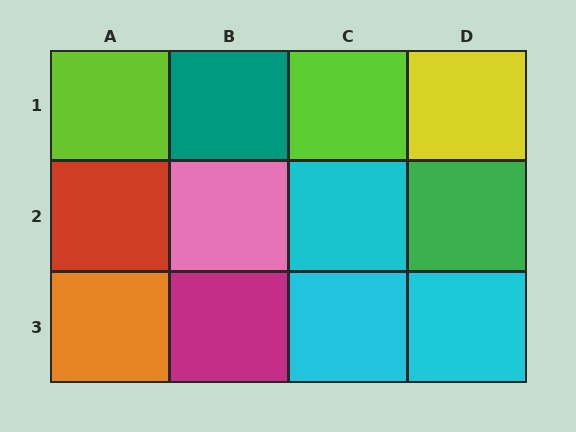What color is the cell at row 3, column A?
Orange.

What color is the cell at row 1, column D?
Yellow.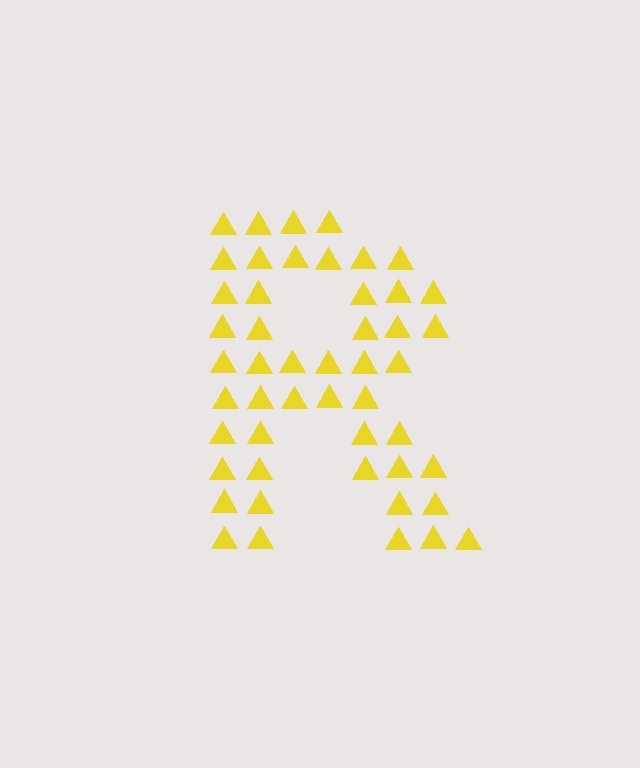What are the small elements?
The small elements are triangles.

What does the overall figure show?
The overall figure shows the letter R.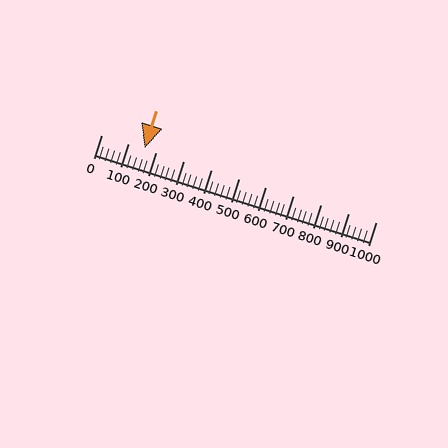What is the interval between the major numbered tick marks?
The major tick marks are spaced 100 units apart.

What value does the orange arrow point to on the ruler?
The orange arrow points to approximately 156.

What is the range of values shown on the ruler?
The ruler shows values from 0 to 1000.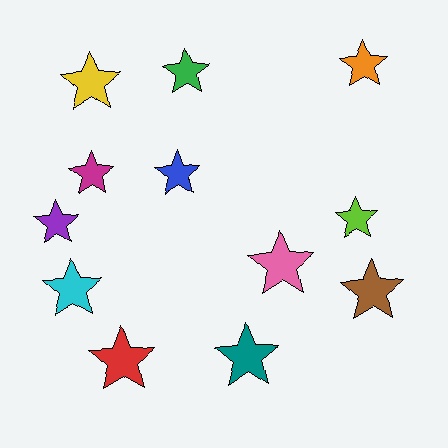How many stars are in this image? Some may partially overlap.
There are 12 stars.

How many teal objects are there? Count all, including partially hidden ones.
There is 1 teal object.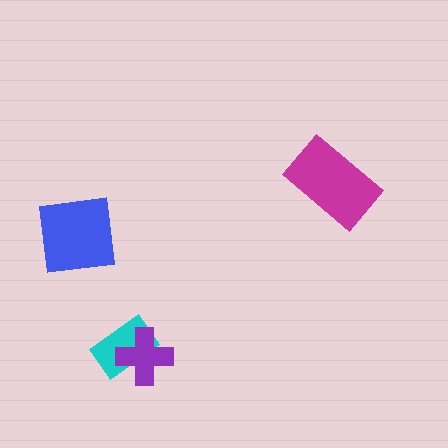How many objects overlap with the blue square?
0 objects overlap with the blue square.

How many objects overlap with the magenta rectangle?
0 objects overlap with the magenta rectangle.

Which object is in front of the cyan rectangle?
The purple cross is in front of the cyan rectangle.